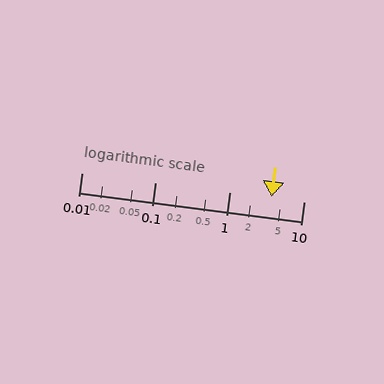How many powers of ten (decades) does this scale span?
The scale spans 3 decades, from 0.01 to 10.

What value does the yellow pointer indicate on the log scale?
The pointer indicates approximately 3.7.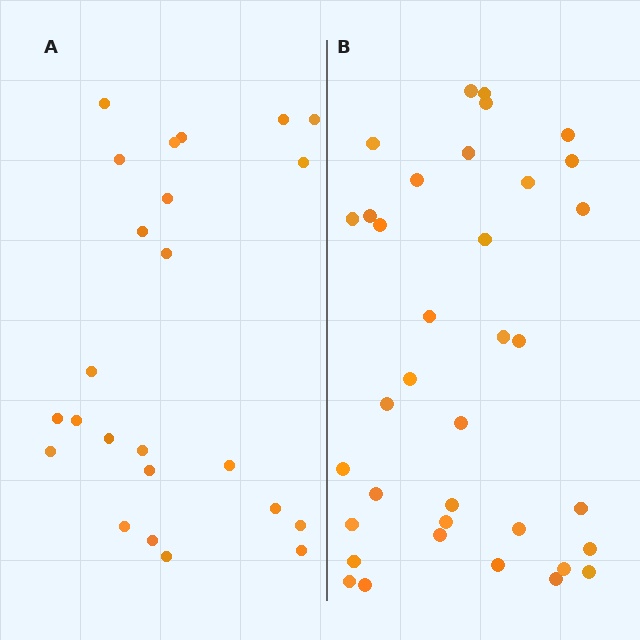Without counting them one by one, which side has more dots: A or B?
Region B (the right region) has more dots.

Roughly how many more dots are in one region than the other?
Region B has roughly 12 or so more dots than region A.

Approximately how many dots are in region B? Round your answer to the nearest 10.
About 40 dots. (The exact count is 36, which rounds to 40.)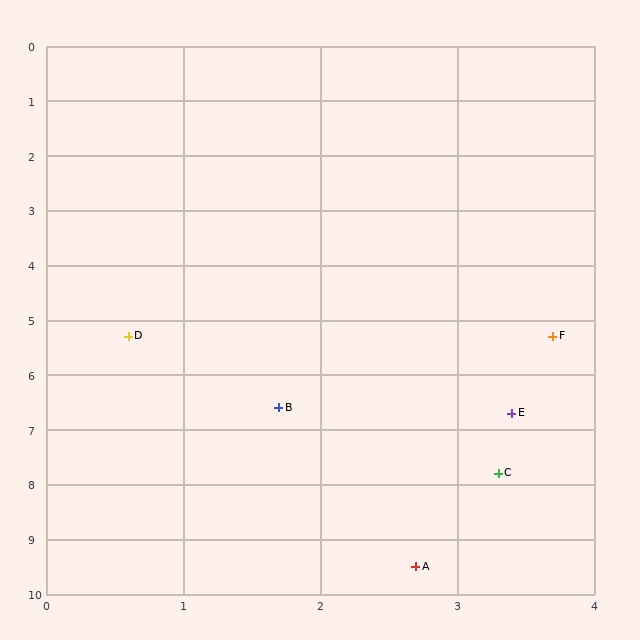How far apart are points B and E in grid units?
Points B and E are about 1.7 grid units apart.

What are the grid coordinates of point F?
Point F is at approximately (3.7, 5.3).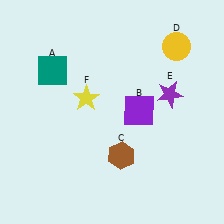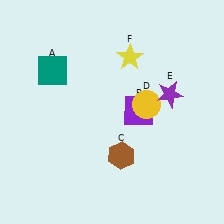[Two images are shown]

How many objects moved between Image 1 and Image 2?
2 objects moved between the two images.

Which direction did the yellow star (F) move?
The yellow star (F) moved right.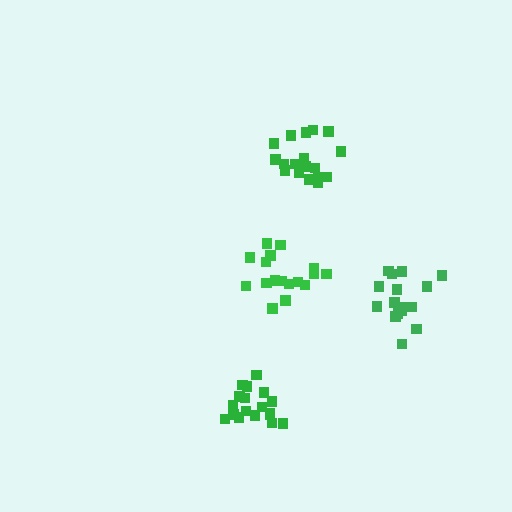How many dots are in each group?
Group 1: 18 dots, Group 2: 16 dots, Group 3: 18 dots, Group 4: 17 dots (69 total).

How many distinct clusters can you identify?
There are 4 distinct clusters.